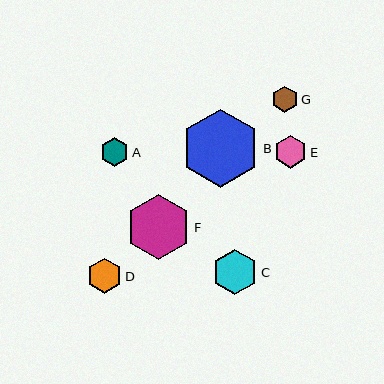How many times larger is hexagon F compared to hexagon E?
Hexagon F is approximately 2.0 times the size of hexagon E.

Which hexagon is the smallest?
Hexagon G is the smallest with a size of approximately 26 pixels.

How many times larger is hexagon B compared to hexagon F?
Hexagon B is approximately 1.2 times the size of hexagon F.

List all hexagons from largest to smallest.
From largest to smallest: B, F, C, D, E, A, G.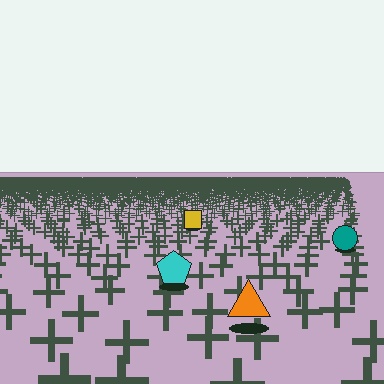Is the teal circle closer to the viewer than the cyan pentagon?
No. The cyan pentagon is closer — you can tell from the texture gradient: the ground texture is coarser near it.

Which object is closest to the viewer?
The orange triangle is closest. The texture marks near it are larger and more spread out.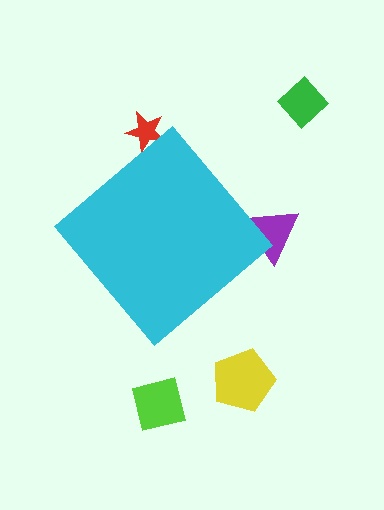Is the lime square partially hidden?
No, the lime square is fully visible.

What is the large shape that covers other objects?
A cyan diamond.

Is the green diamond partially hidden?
No, the green diamond is fully visible.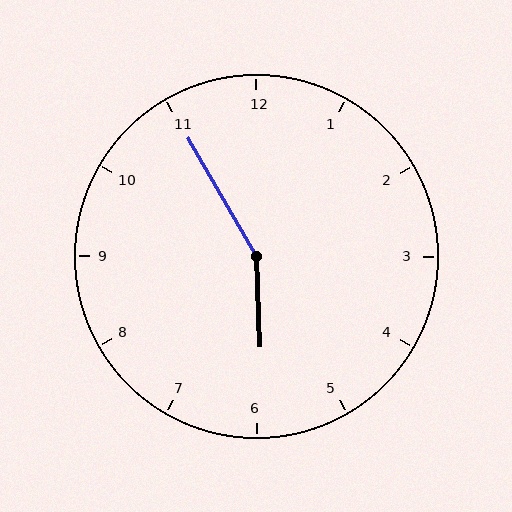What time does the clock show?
5:55.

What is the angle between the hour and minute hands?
Approximately 152 degrees.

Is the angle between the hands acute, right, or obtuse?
It is obtuse.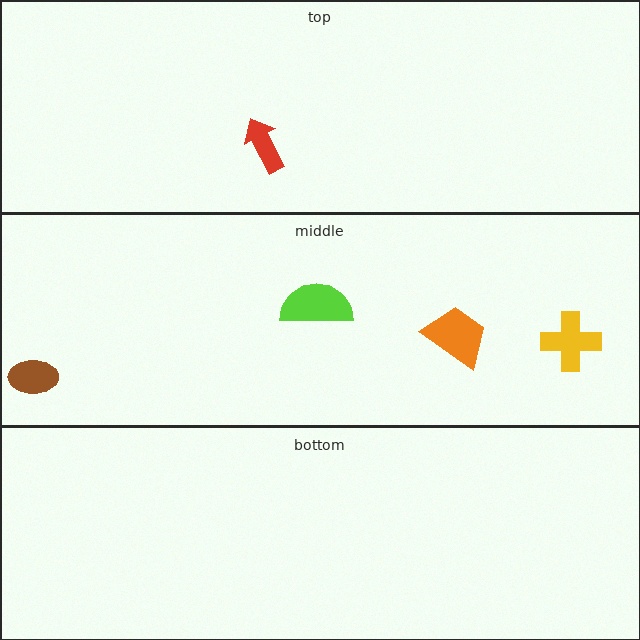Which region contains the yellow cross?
The middle region.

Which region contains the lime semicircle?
The middle region.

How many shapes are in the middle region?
4.